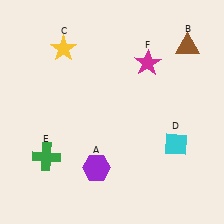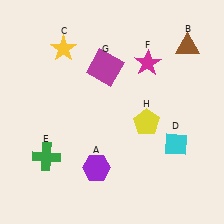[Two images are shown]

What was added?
A magenta square (G), a yellow pentagon (H) were added in Image 2.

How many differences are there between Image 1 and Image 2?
There are 2 differences between the two images.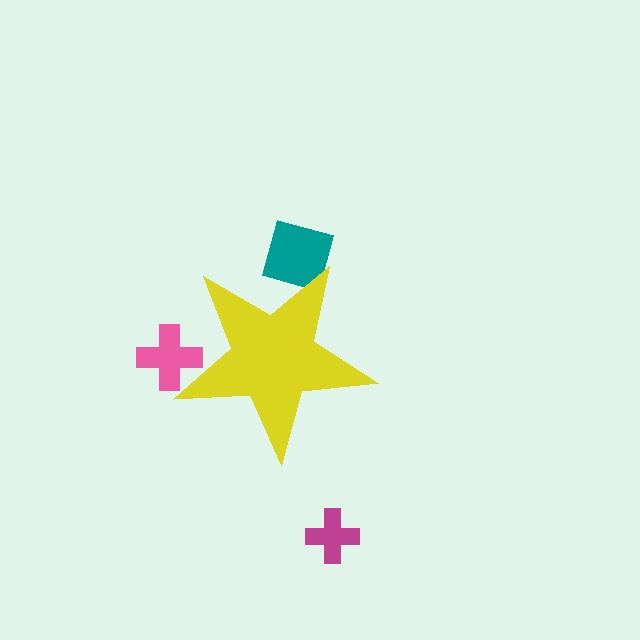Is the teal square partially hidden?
Yes, the teal square is partially hidden behind the yellow star.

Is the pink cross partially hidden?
Yes, the pink cross is partially hidden behind the yellow star.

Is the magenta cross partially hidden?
No, the magenta cross is fully visible.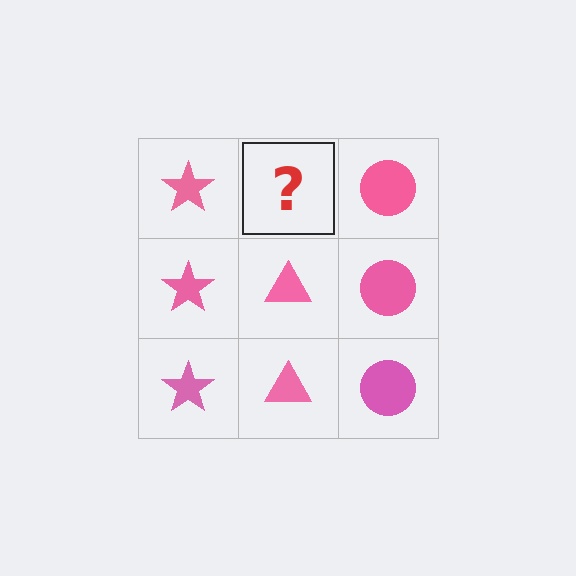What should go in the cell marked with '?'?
The missing cell should contain a pink triangle.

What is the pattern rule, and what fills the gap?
The rule is that each column has a consistent shape. The gap should be filled with a pink triangle.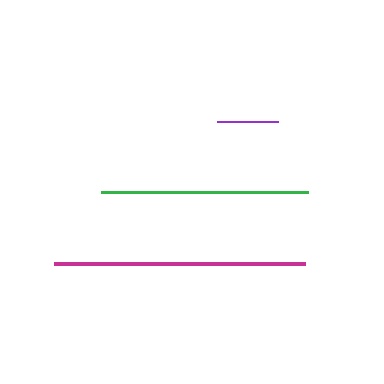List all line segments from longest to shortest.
From longest to shortest: magenta, green, purple.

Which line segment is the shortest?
The purple line is the shortest at approximately 61 pixels.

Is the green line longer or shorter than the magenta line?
The magenta line is longer than the green line.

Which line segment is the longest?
The magenta line is the longest at approximately 251 pixels.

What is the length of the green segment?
The green segment is approximately 207 pixels long.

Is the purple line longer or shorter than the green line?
The green line is longer than the purple line.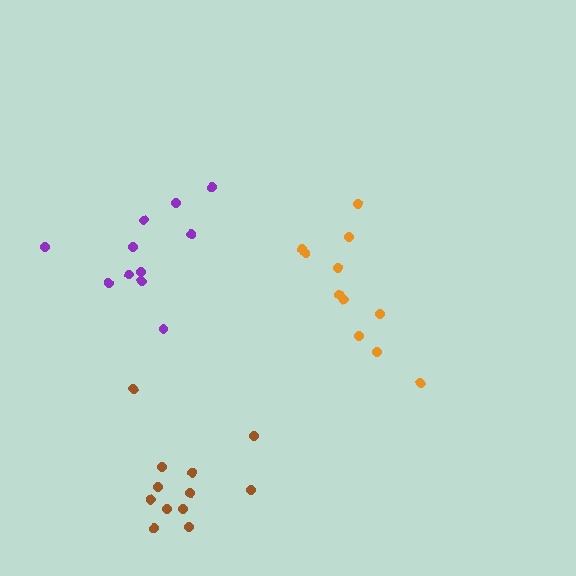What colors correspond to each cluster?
The clusters are colored: orange, purple, brown.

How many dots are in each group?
Group 1: 11 dots, Group 2: 11 dots, Group 3: 12 dots (34 total).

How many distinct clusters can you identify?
There are 3 distinct clusters.